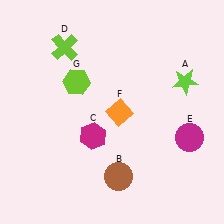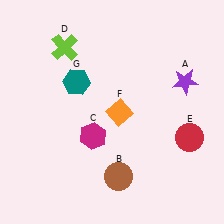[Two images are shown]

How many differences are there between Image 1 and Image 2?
There are 3 differences between the two images.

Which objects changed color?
A changed from lime to purple. E changed from magenta to red. G changed from lime to teal.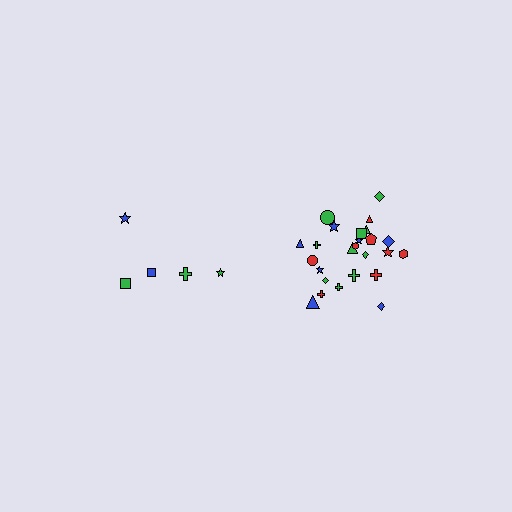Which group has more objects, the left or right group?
The right group.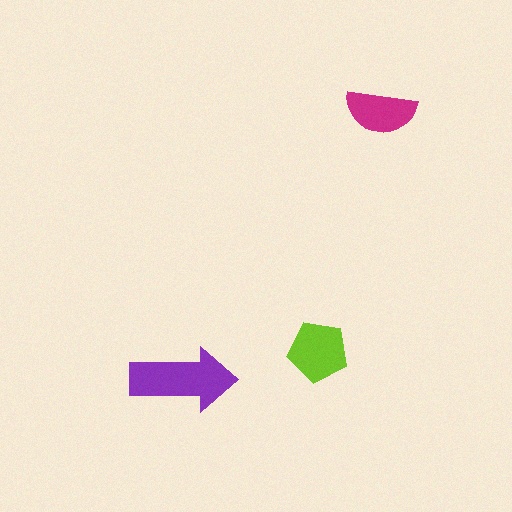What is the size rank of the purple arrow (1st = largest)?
1st.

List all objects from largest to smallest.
The purple arrow, the lime pentagon, the magenta semicircle.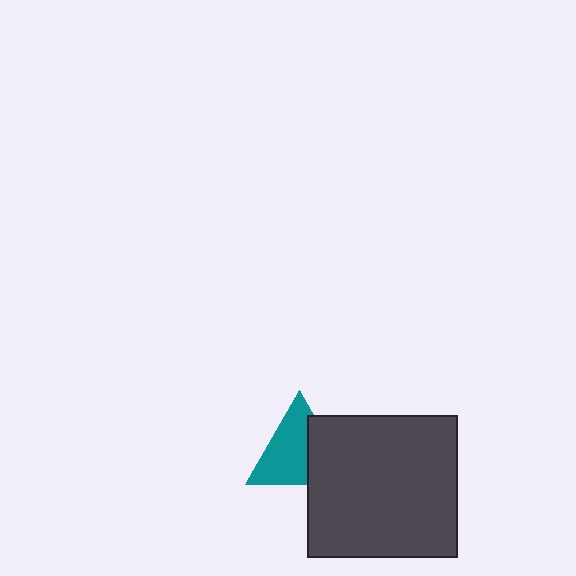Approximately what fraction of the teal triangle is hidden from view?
Roughly 36% of the teal triangle is hidden behind the dark gray rectangle.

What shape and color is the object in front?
The object in front is a dark gray rectangle.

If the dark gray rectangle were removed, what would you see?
You would see the complete teal triangle.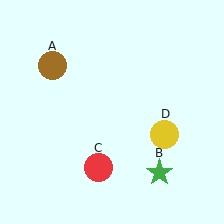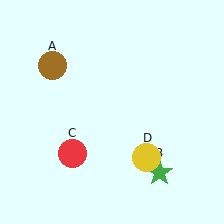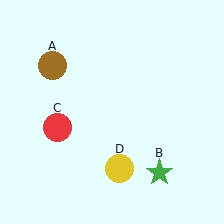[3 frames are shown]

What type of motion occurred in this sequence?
The red circle (object C), yellow circle (object D) rotated clockwise around the center of the scene.